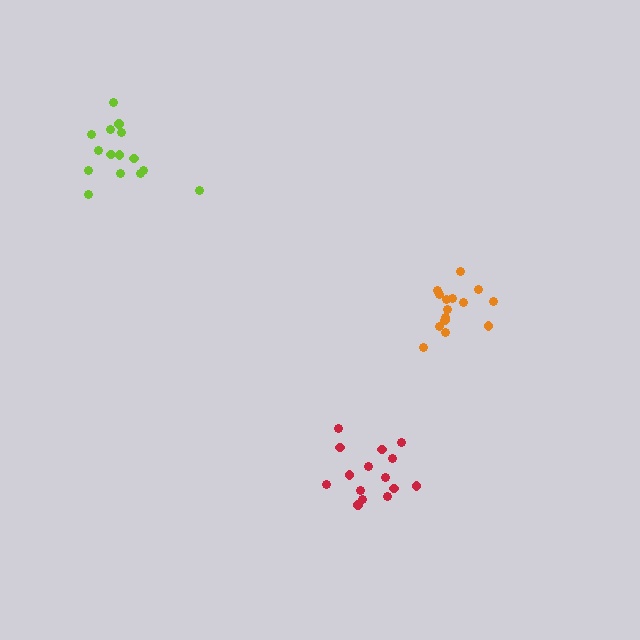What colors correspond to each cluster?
The clusters are colored: orange, lime, red.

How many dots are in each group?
Group 1: 15 dots, Group 2: 15 dots, Group 3: 15 dots (45 total).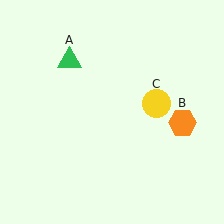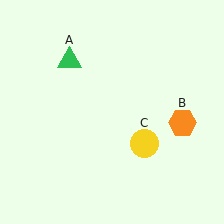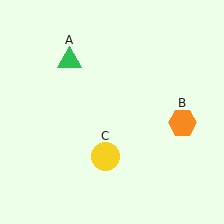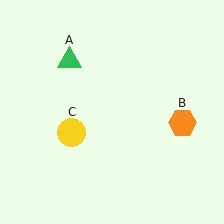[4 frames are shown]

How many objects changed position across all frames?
1 object changed position: yellow circle (object C).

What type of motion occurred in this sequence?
The yellow circle (object C) rotated clockwise around the center of the scene.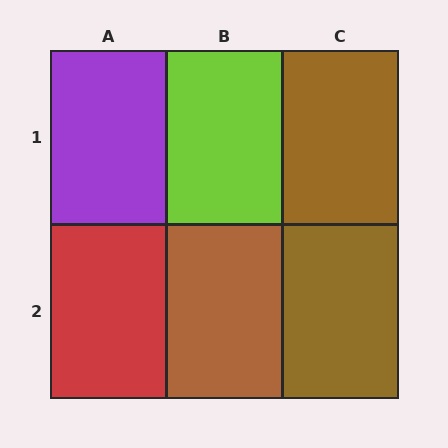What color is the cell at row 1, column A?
Purple.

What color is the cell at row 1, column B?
Lime.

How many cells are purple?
1 cell is purple.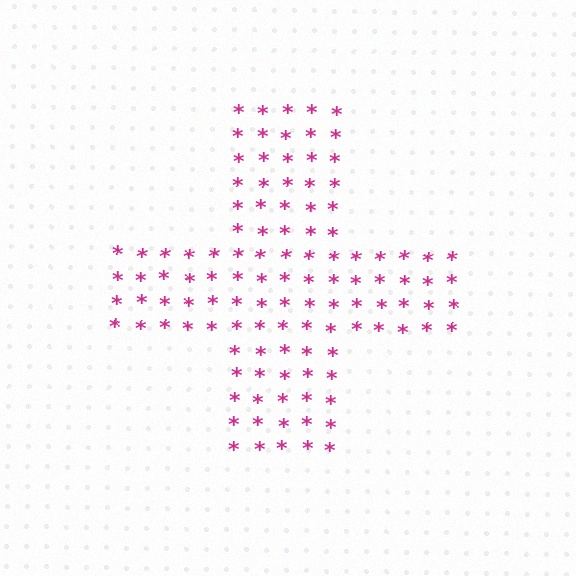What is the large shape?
The large shape is a cross.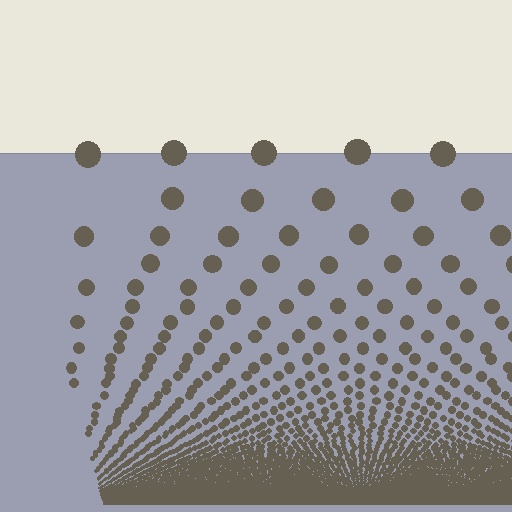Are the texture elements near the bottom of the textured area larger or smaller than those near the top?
Smaller. The gradient is inverted — elements near the bottom are smaller and denser.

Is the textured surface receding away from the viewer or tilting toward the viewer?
The surface appears to tilt toward the viewer. Texture elements get larger and sparser toward the top.